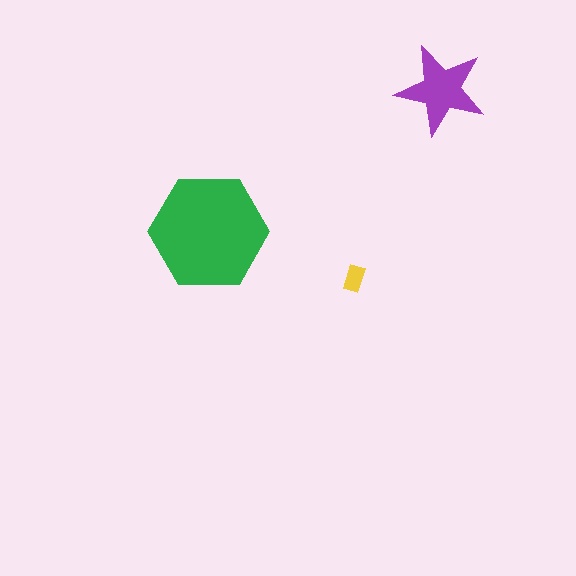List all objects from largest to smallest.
The green hexagon, the purple star, the yellow rectangle.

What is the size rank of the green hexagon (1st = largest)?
1st.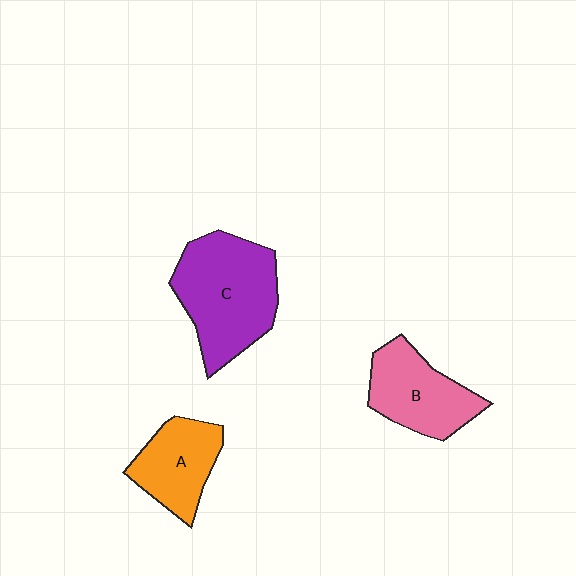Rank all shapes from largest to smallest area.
From largest to smallest: C (purple), B (pink), A (orange).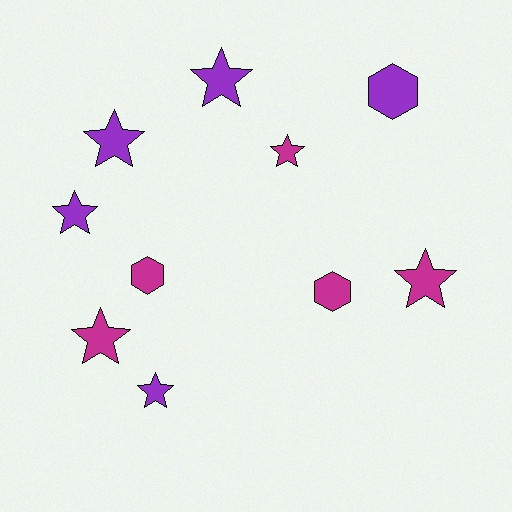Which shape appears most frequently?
Star, with 7 objects.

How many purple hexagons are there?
There is 1 purple hexagon.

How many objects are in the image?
There are 10 objects.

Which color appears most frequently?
Magenta, with 5 objects.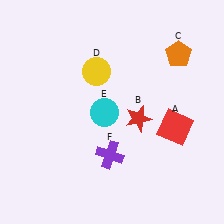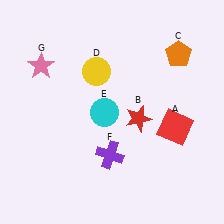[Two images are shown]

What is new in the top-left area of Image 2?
A pink star (G) was added in the top-left area of Image 2.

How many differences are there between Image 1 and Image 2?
There is 1 difference between the two images.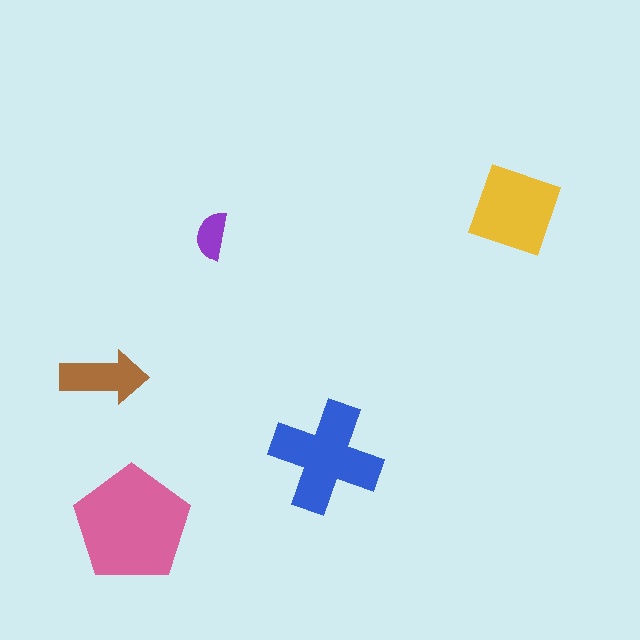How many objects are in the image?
There are 5 objects in the image.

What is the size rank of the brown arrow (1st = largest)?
4th.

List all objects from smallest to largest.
The purple semicircle, the brown arrow, the yellow square, the blue cross, the pink pentagon.